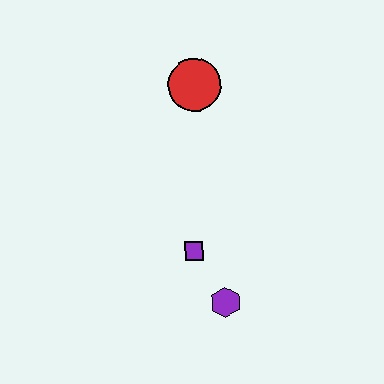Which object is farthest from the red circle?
The purple hexagon is farthest from the red circle.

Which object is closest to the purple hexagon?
The purple square is closest to the purple hexagon.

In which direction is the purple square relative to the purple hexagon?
The purple square is above the purple hexagon.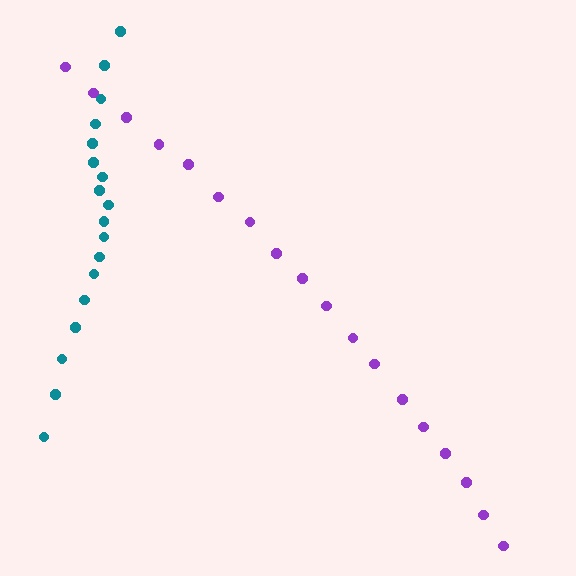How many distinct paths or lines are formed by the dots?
There are 2 distinct paths.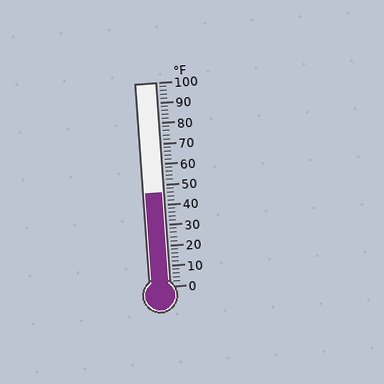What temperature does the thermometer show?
The thermometer shows approximately 46°F.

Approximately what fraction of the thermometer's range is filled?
The thermometer is filled to approximately 45% of its range.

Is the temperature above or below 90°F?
The temperature is below 90°F.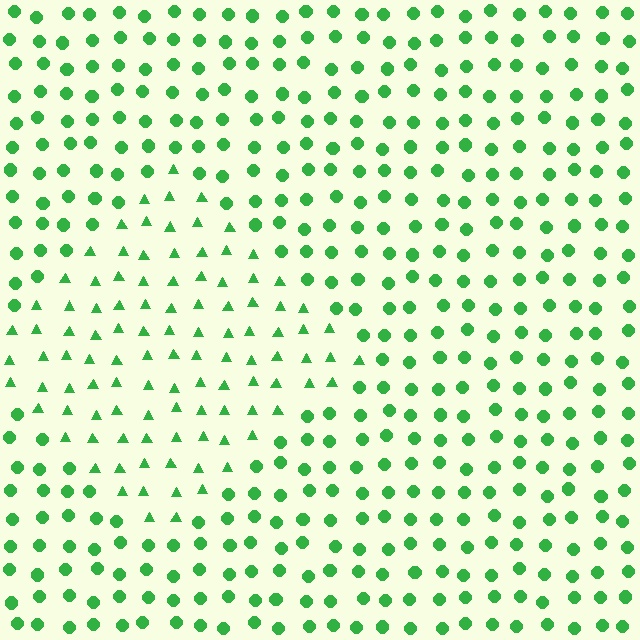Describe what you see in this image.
The image is filled with small green elements arranged in a uniform grid. A diamond-shaped region contains triangles, while the surrounding area contains circles. The boundary is defined purely by the change in element shape.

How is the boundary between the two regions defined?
The boundary is defined by a change in element shape: triangles inside vs. circles outside. All elements share the same color and spacing.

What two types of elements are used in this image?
The image uses triangles inside the diamond region and circles outside it.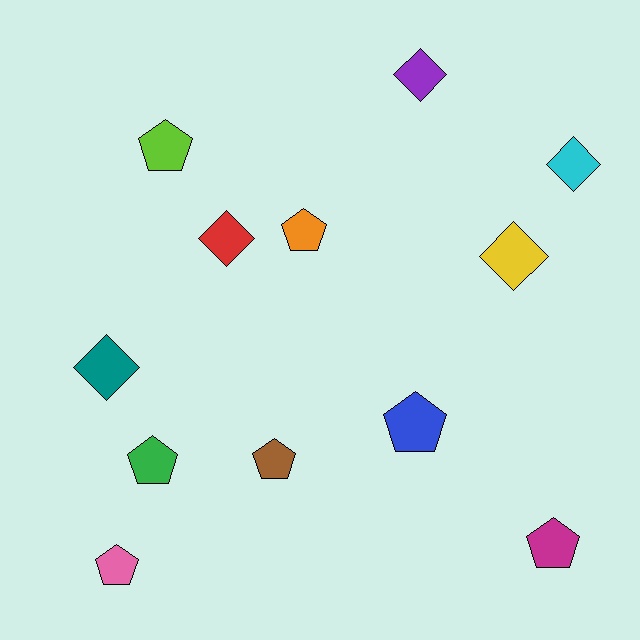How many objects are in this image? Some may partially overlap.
There are 12 objects.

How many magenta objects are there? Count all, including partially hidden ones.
There is 1 magenta object.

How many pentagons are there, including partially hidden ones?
There are 7 pentagons.